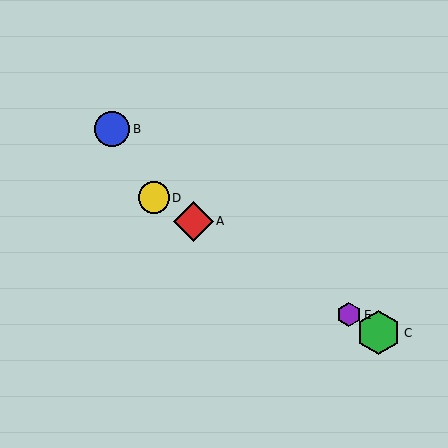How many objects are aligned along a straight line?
4 objects (A, C, D, E) are aligned along a straight line.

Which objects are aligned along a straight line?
Objects A, C, D, E are aligned along a straight line.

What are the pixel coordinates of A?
Object A is at (193, 221).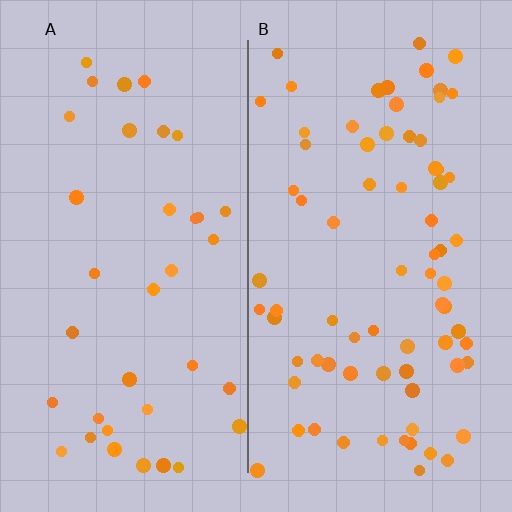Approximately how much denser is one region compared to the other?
Approximately 2.0× — region B over region A.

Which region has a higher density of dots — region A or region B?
B (the right).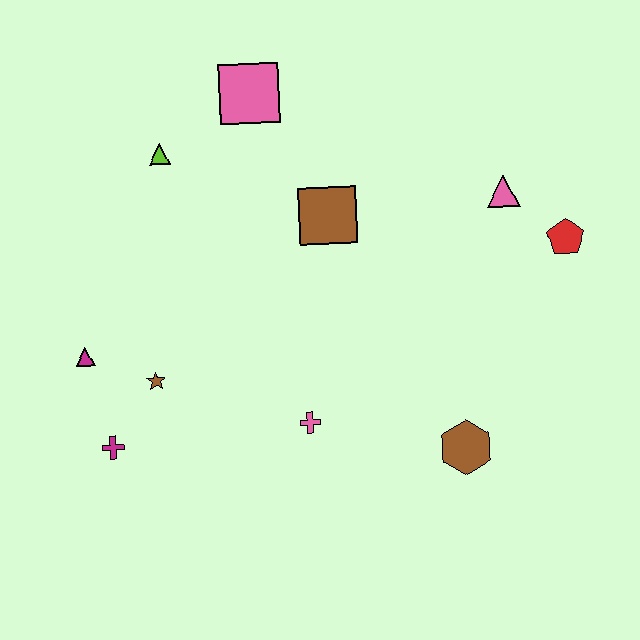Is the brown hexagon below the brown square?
Yes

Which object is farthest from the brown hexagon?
The lime triangle is farthest from the brown hexagon.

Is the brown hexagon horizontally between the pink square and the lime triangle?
No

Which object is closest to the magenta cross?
The brown star is closest to the magenta cross.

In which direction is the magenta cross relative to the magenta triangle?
The magenta cross is below the magenta triangle.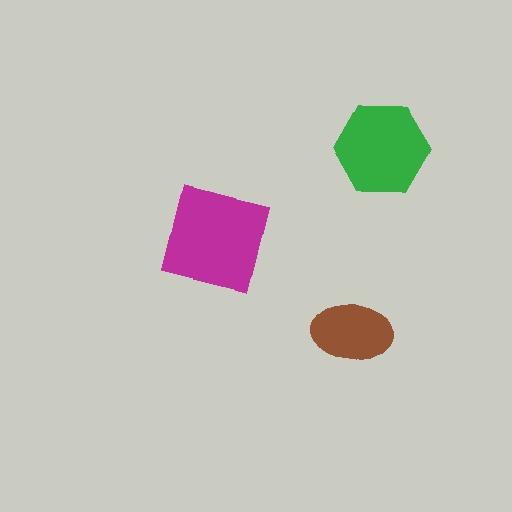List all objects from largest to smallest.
The magenta square, the green hexagon, the brown ellipse.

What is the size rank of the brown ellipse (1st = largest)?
3rd.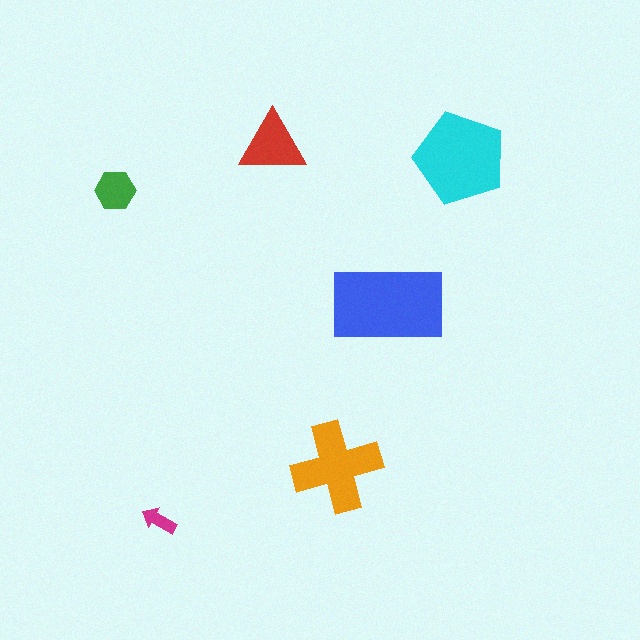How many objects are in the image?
There are 6 objects in the image.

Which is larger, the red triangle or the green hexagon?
The red triangle.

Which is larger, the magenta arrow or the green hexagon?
The green hexagon.